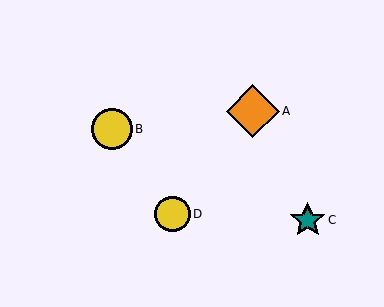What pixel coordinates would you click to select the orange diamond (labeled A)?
Click at (253, 111) to select the orange diamond A.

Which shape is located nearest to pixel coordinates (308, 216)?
The teal star (labeled C) at (308, 220) is nearest to that location.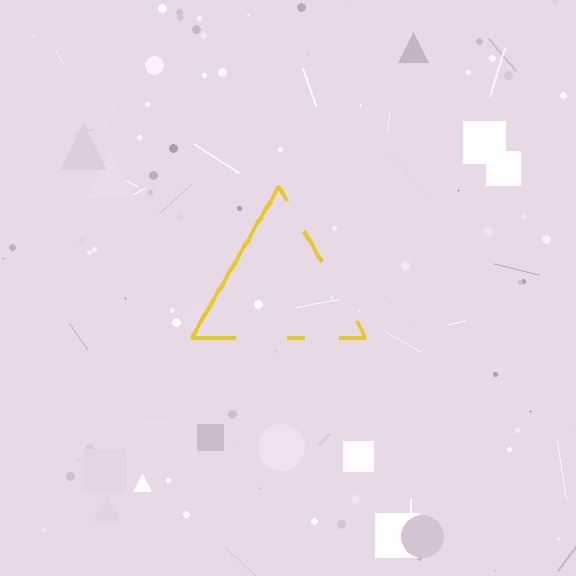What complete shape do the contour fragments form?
The contour fragments form a triangle.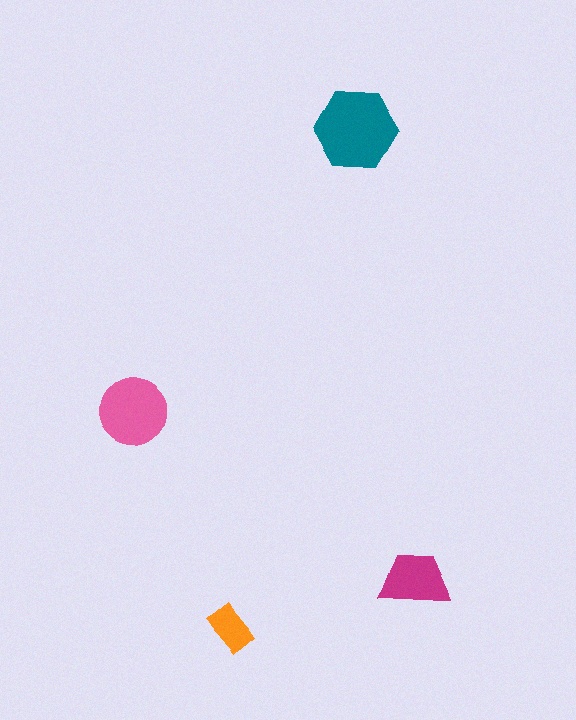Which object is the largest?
The teal hexagon.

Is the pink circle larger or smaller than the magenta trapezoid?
Larger.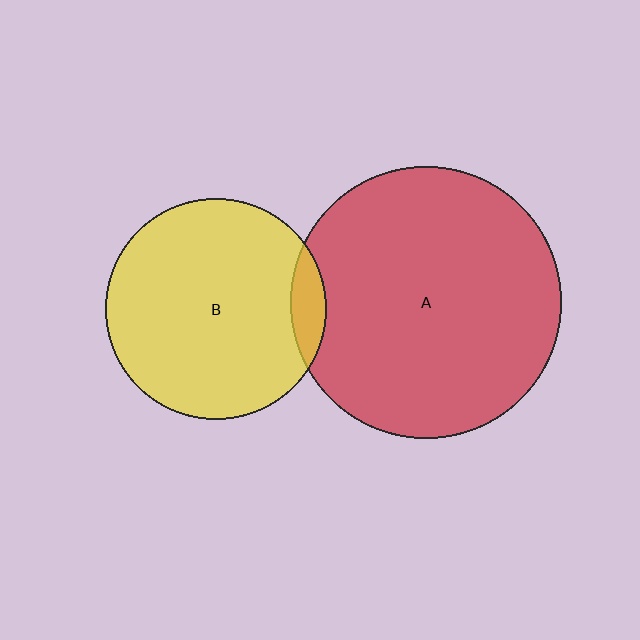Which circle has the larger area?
Circle A (red).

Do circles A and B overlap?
Yes.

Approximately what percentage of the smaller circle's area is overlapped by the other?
Approximately 10%.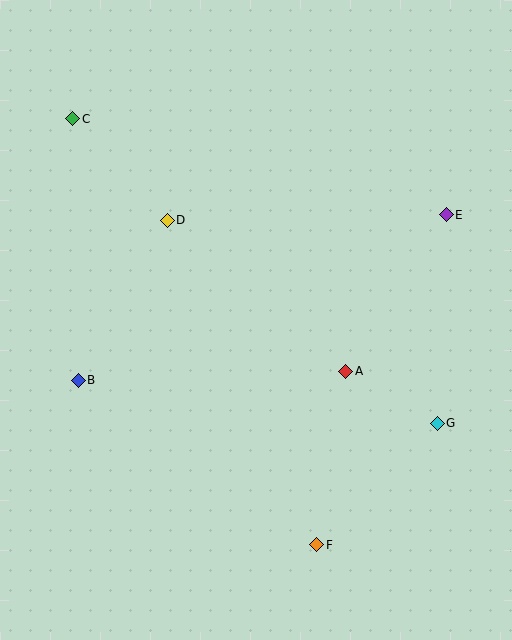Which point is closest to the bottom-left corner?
Point B is closest to the bottom-left corner.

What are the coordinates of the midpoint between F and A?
The midpoint between F and A is at (331, 458).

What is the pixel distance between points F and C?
The distance between F and C is 491 pixels.